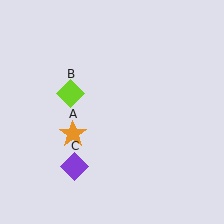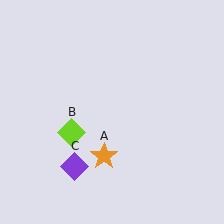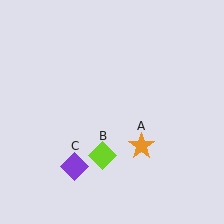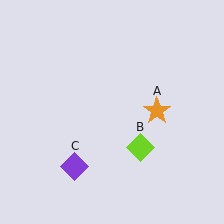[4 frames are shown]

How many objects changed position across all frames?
2 objects changed position: orange star (object A), lime diamond (object B).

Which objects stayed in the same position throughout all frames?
Purple diamond (object C) remained stationary.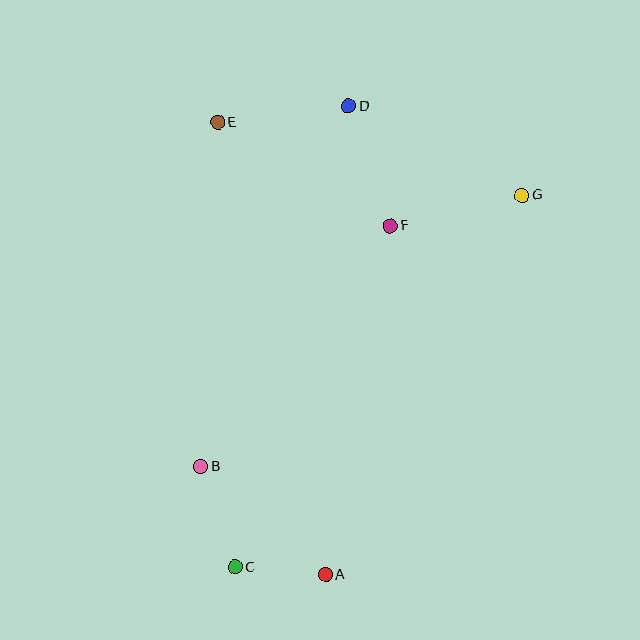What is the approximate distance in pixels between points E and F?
The distance between E and F is approximately 201 pixels.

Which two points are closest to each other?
Points A and C are closest to each other.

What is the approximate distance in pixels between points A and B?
The distance between A and B is approximately 165 pixels.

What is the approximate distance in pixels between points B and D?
The distance between B and D is approximately 390 pixels.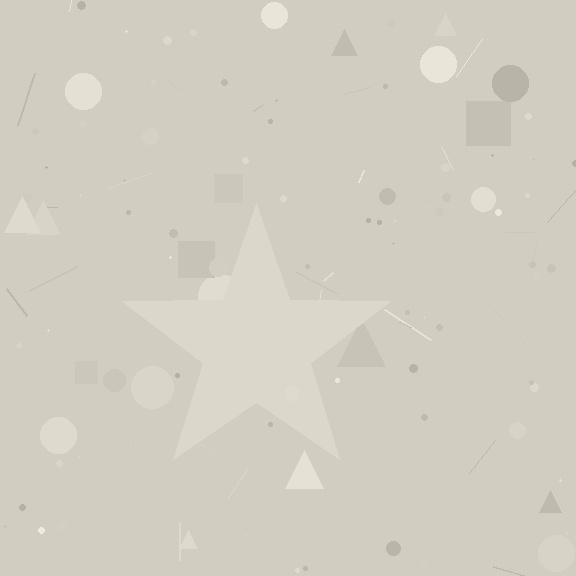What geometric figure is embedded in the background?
A star is embedded in the background.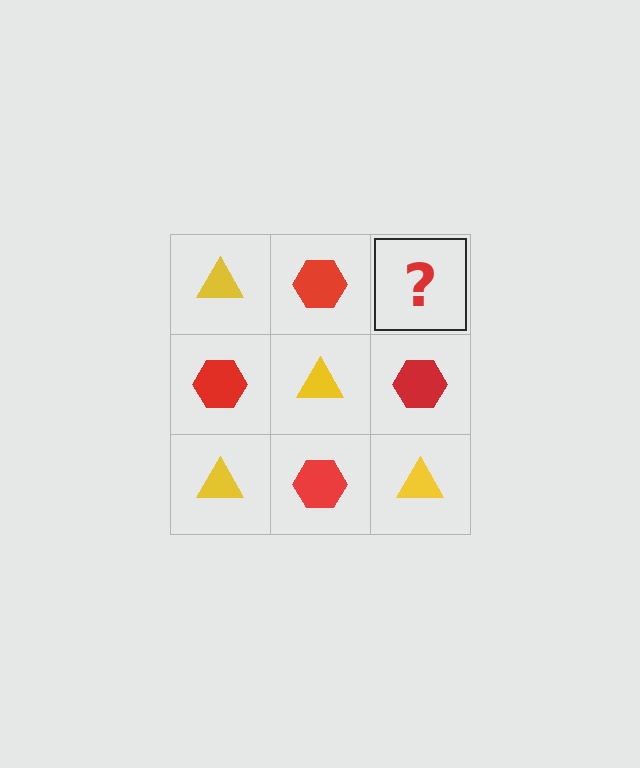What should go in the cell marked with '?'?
The missing cell should contain a yellow triangle.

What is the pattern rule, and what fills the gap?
The rule is that it alternates yellow triangle and red hexagon in a checkerboard pattern. The gap should be filled with a yellow triangle.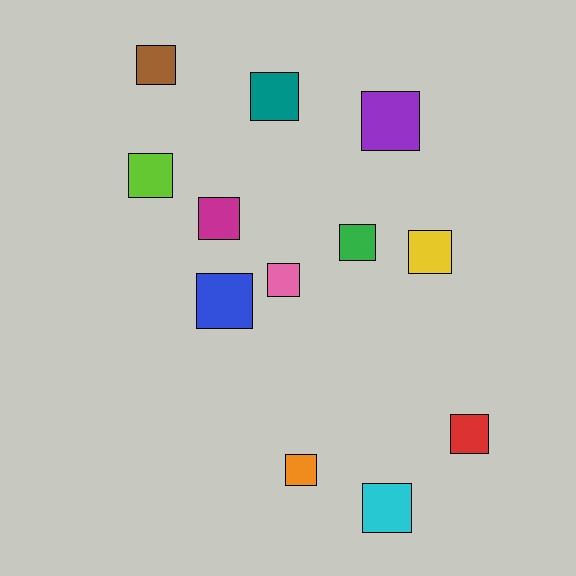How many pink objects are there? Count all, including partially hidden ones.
There is 1 pink object.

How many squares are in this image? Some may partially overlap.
There are 12 squares.